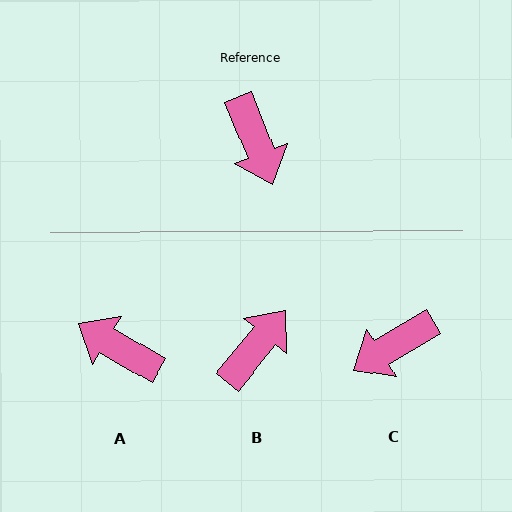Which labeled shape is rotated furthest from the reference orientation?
A, about 143 degrees away.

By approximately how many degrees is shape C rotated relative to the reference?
Approximately 81 degrees clockwise.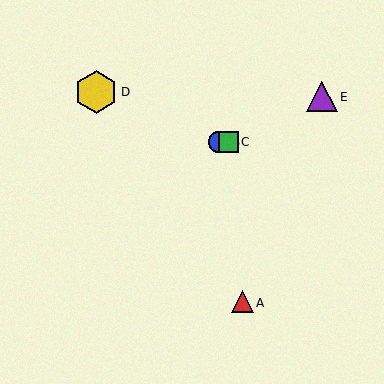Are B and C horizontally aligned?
Yes, both are at y≈142.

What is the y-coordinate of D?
Object D is at y≈92.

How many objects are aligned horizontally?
2 objects (B, C) are aligned horizontally.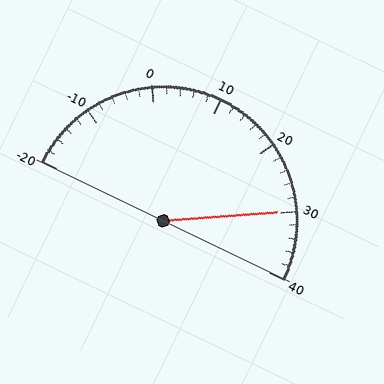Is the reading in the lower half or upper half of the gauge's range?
The reading is in the upper half of the range (-20 to 40).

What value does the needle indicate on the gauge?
The needle indicates approximately 30.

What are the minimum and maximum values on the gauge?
The gauge ranges from -20 to 40.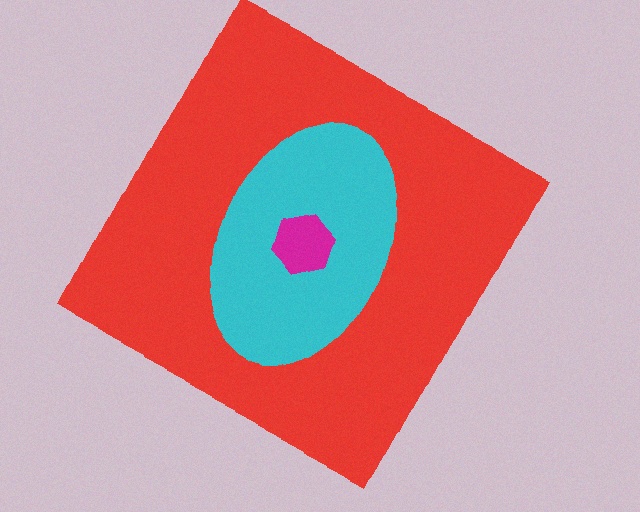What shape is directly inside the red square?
The cyan ellipse.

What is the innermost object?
The magenta hexagon.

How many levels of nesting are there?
3.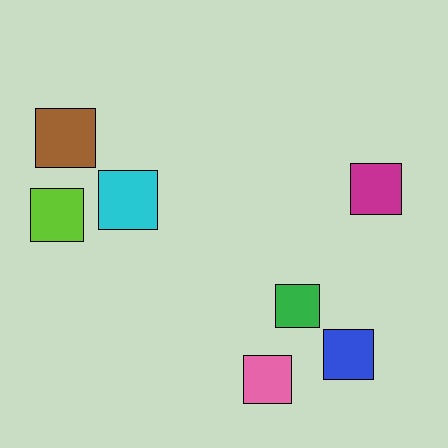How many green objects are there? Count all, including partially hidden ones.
There is 1 green object.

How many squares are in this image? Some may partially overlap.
There are 7 squares.